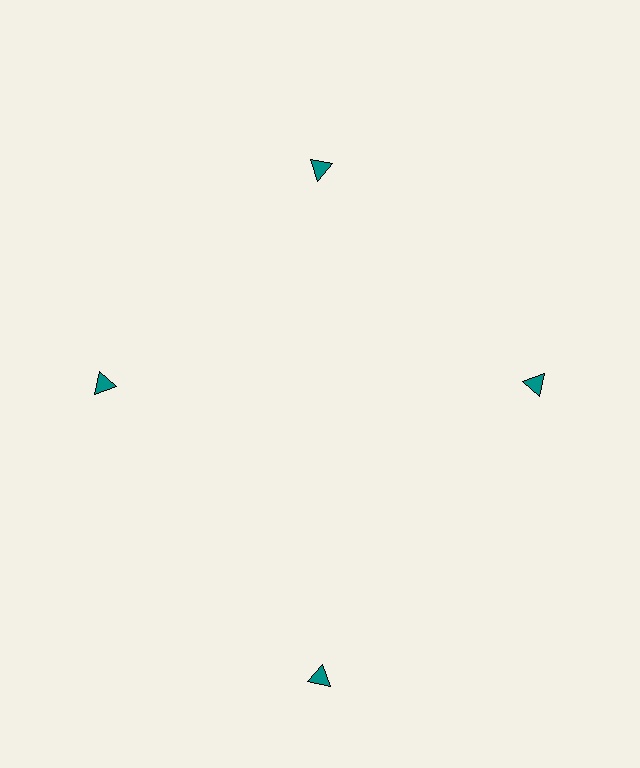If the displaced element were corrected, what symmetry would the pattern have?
It would have 4-fold rotational symmetry — the pattern would map onto itself every 90 degrees.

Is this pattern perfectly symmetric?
No. The 4 teal triangles are arranged in a ring, but one element near the 6 o'clock position is pushed outward from the center, breaking the 4-fold rotational symmetry.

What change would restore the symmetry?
The symmetry would be restored by moving it inward, back onto the ring so that all 4 triangles sit at equal angles and equal distance from the center.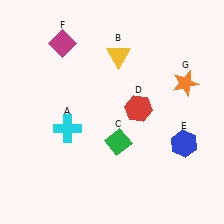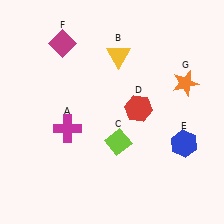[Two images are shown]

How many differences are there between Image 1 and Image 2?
There are 2 differences between the two images.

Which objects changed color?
A changed from cyan to magenta. C changed from green to lime.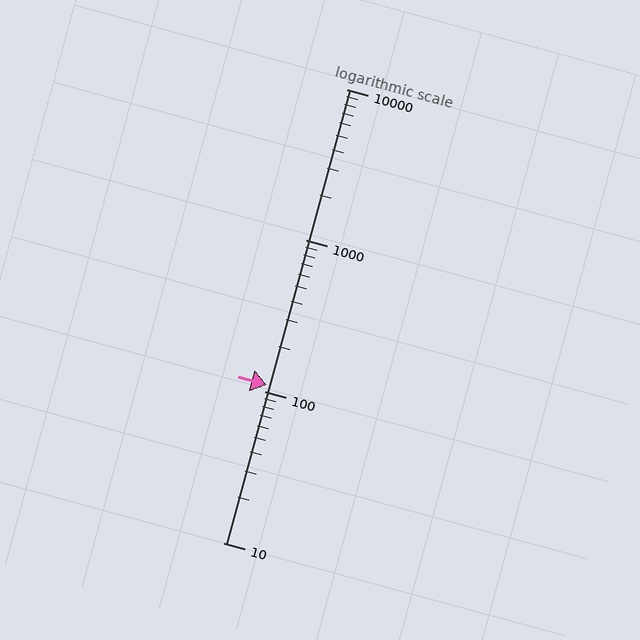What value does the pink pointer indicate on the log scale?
The pointer indicates approximately 110.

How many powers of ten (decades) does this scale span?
The scale spans 3 decades, from 10 to 10000.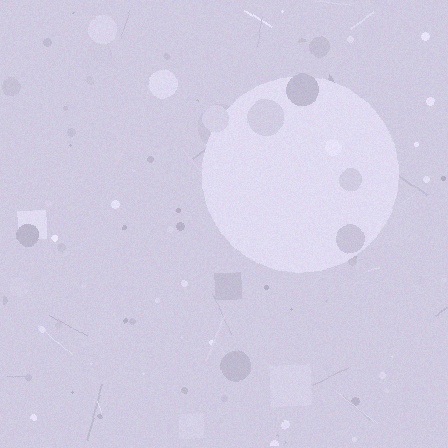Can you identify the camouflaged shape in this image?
The camouflaged shape is a circle.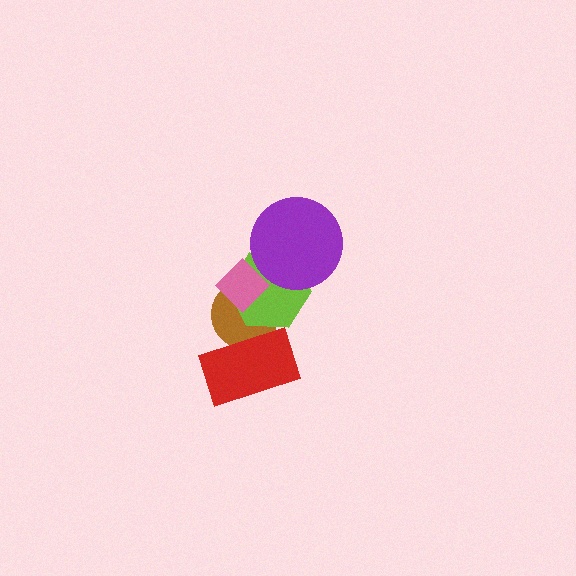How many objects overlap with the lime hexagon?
3 objects overlap with the lime hexagon.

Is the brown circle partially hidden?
Yes, it is partially covered by another shape.